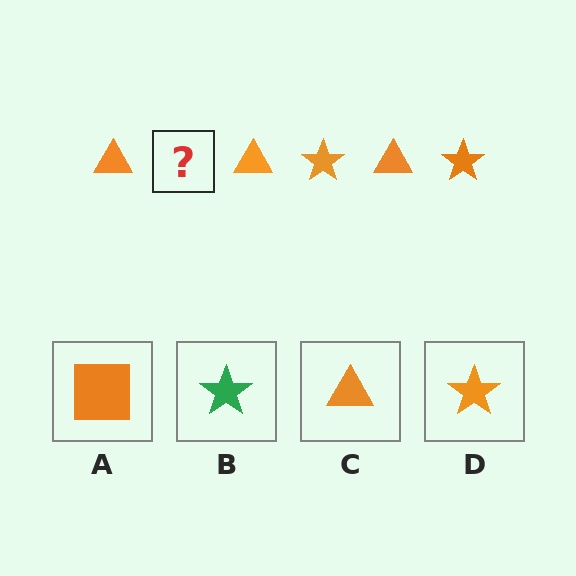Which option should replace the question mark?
Option D.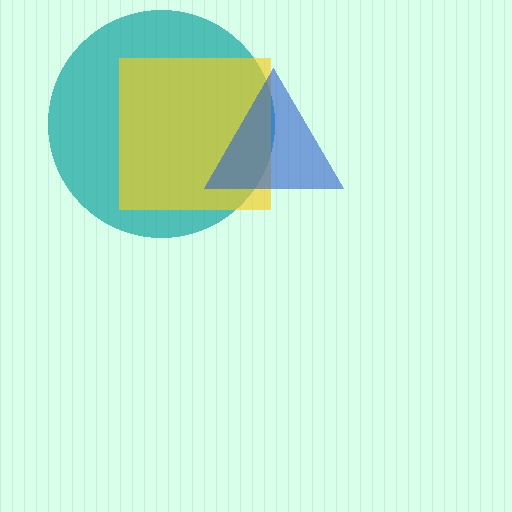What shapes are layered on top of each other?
The layered shapes are: a teal circle, a yellow square, a blue triangle.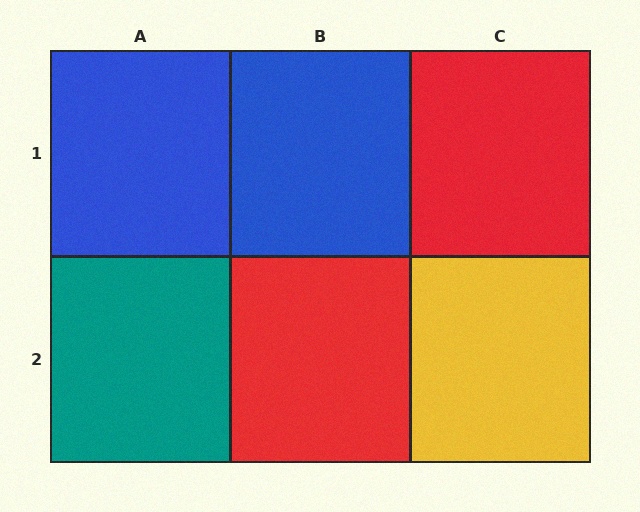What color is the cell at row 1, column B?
Blue.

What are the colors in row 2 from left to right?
Teal, red, yellow.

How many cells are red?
2 cells are red.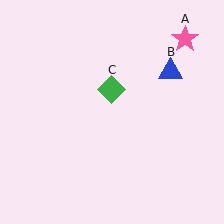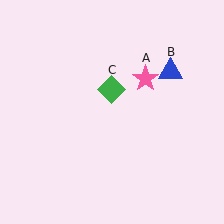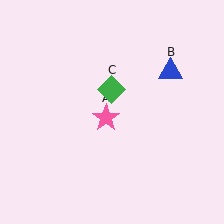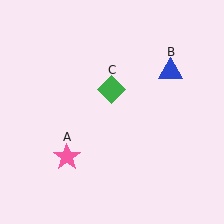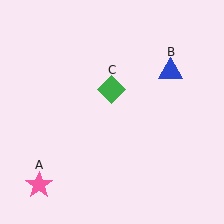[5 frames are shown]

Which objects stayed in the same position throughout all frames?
Blue triangle (object B) and green diamond (object C) remained stationary.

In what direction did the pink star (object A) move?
The pink star (object A) moved down and to the left.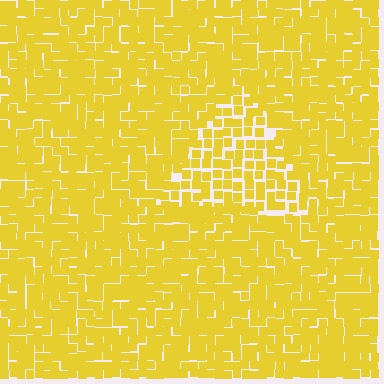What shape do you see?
I see a triangle.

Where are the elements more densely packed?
The elements are more densely packed outside the triangle boundary.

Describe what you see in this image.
The image contains small yellow elements arranged at two different densities. A triangle-shaped region is visible where the elements are less densely packed than the surrounding area.